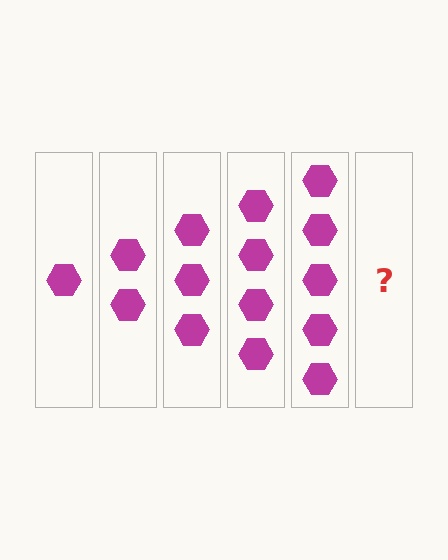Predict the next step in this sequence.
The next step is 6 hexagons.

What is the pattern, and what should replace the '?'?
The pattern is that each step adds one more hexagon. The '?' should be 6 hexagons.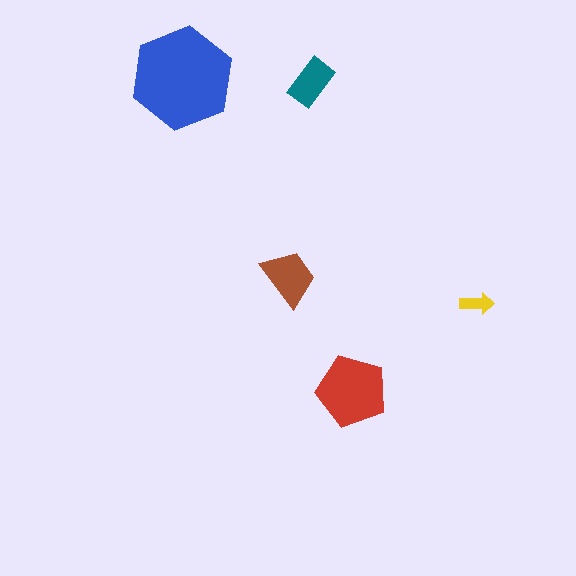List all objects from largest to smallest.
The blue hexagon, the red pentagon, the brown trapezoid, the teal rectangle, the yellow arrow.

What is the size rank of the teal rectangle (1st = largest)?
4th.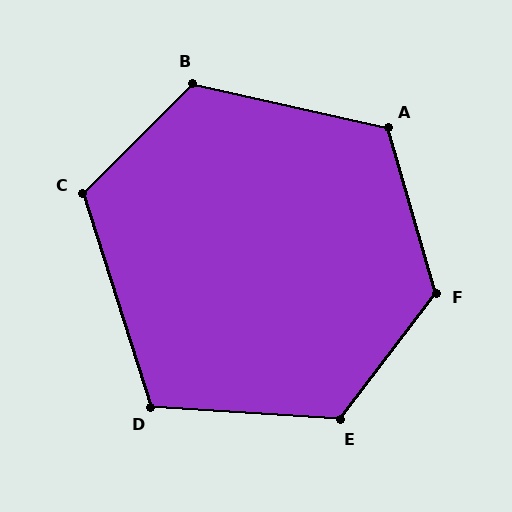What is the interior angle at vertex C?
Approximately 118 degrees (obtuse).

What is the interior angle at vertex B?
Approximately 122 degrees (obtuse).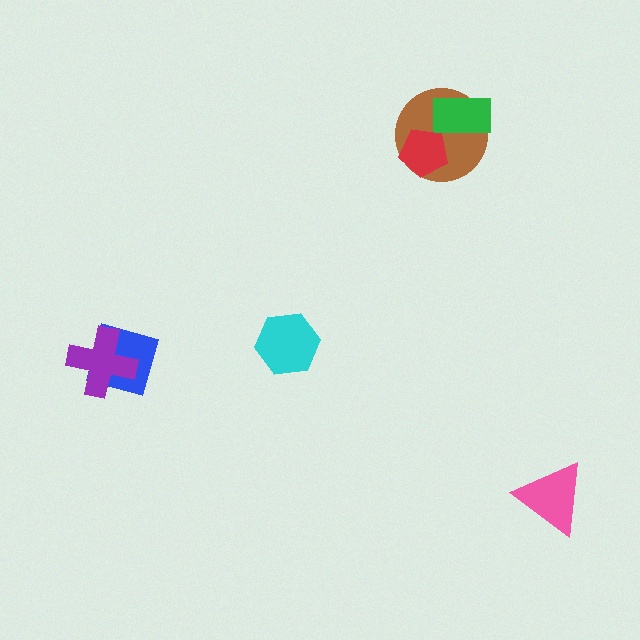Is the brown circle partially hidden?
Yes, it is partially covered by another shape.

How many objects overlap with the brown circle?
2 objects overlap with the brown circle.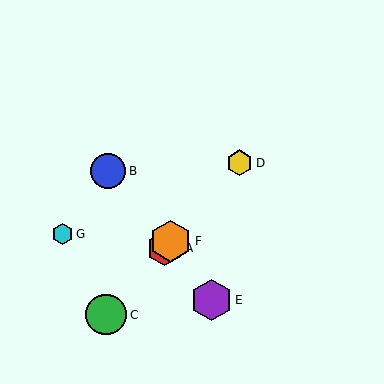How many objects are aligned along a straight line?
4 objects (A, C, D, F) are aligned along a straight line.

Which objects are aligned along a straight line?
Objects A, C, D, F are aligned along a straight line.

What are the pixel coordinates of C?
Object C is at (106, 315).